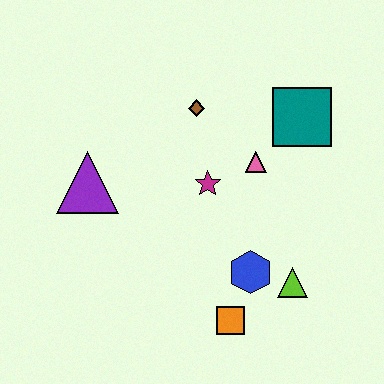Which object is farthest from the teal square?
The purple triangle is farthest from the teal square.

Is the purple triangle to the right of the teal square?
No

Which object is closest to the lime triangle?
The blue hexagon is closest to the lime triangle.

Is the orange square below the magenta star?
Yes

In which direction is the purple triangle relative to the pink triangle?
The purple triangle is to the left of the pink triangle.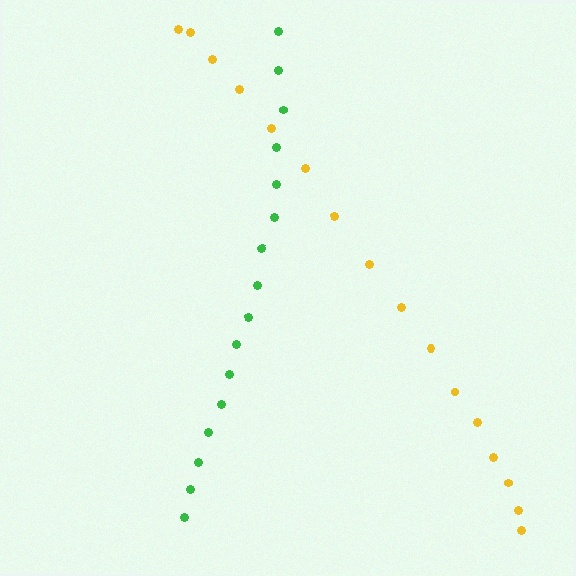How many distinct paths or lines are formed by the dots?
There are 2 distinct paths.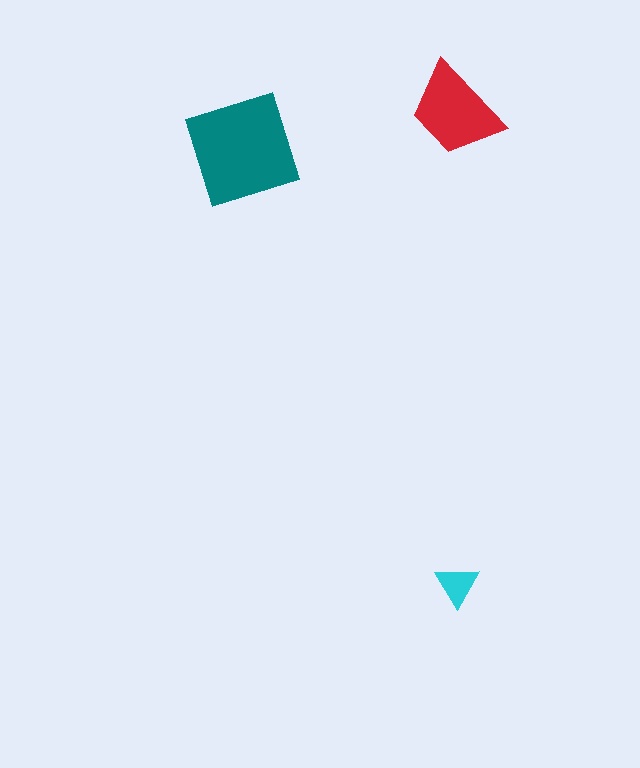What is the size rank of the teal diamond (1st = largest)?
1st.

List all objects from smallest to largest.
The cyan triangle, the red trapezoid, the teal diamond.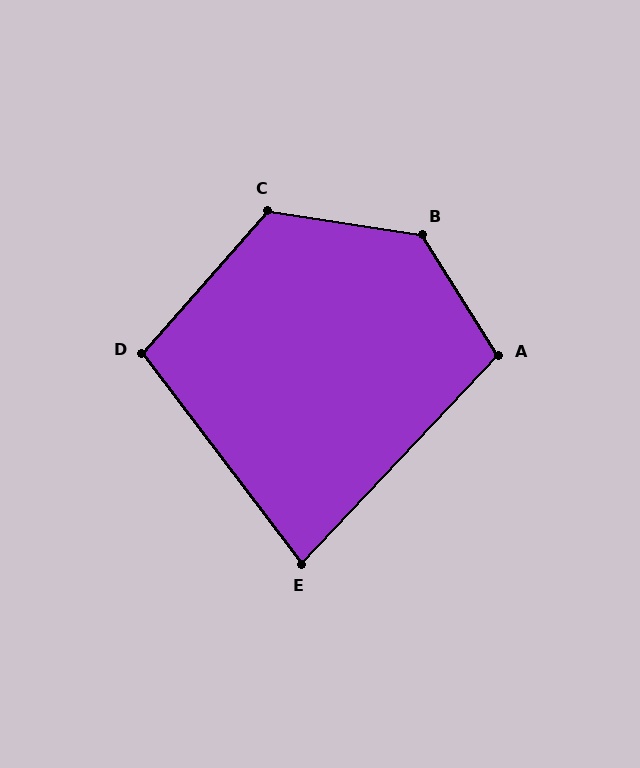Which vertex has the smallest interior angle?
E, at approximately 81 degrees.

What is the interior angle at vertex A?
Approximately 104 degrees (obtuse).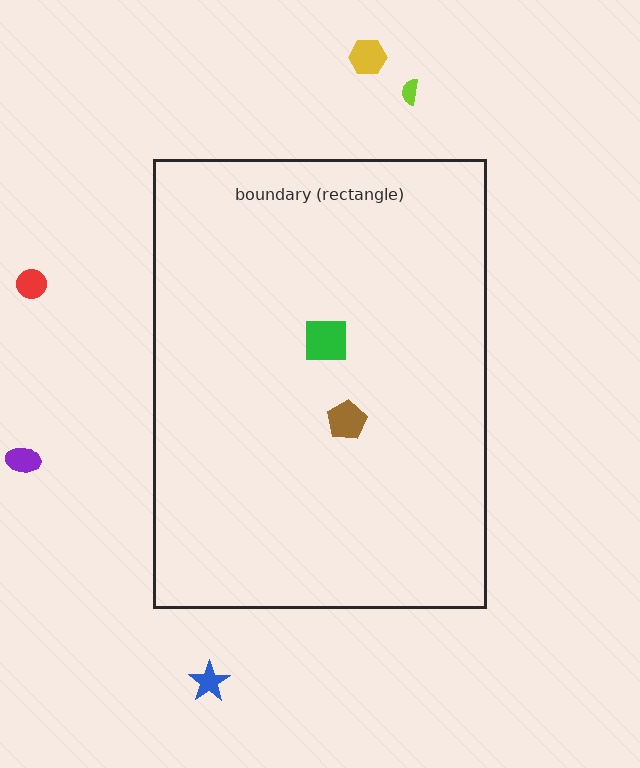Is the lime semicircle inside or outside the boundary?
Outside.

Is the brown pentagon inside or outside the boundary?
Inside.